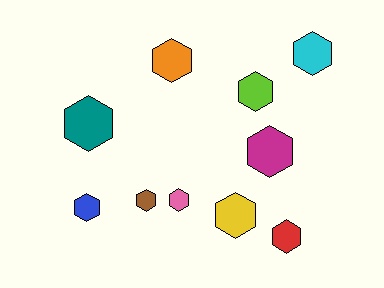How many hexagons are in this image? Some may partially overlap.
There are 10 hexagons.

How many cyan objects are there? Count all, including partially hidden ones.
There is 1 cyan object.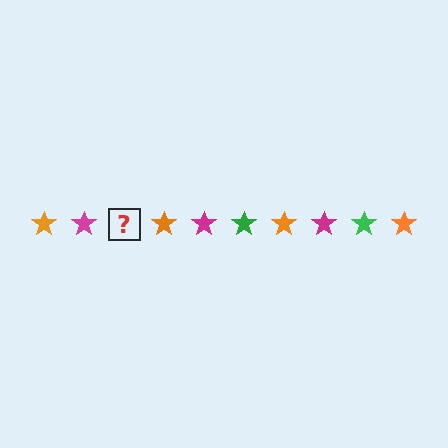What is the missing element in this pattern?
The missing element is a green star.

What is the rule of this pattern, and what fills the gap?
The rule is that the pattern cycles through orange, magenta, green stars. The gap should be filled with a green star.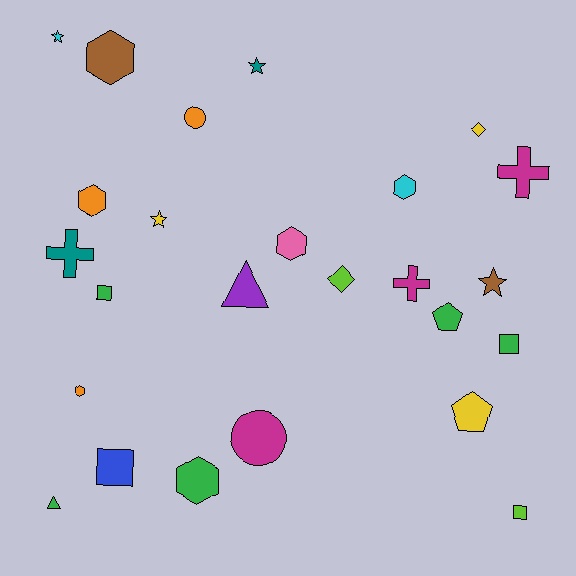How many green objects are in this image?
There are 5 green objects.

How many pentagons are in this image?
There are 2 pentagons.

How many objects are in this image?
There are 25 objects.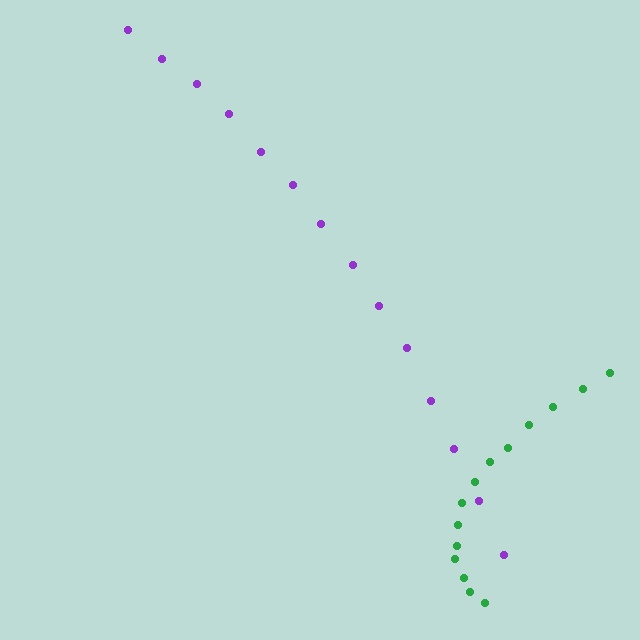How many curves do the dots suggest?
There are 2 distinct paths.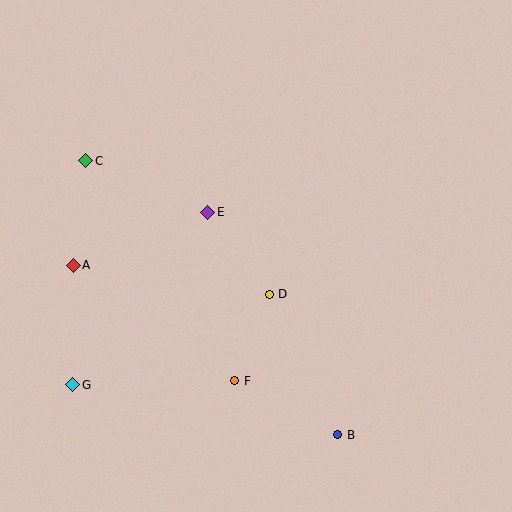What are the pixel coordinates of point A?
Point A is at (73, 265).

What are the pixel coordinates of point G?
Point G is at (73, 385).